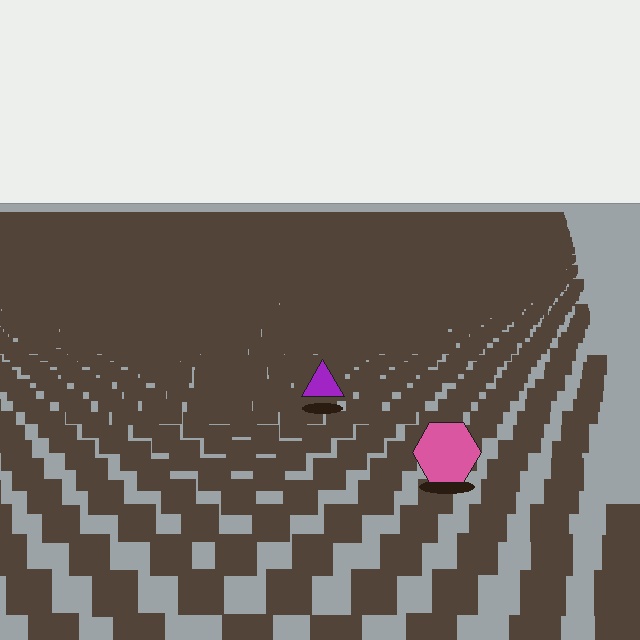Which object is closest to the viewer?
The pink hexagon is closest. The texture marks near it are larger and more spread out.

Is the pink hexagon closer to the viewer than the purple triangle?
Yes. The pink hexagon is closer — you can tell from the texture gradient: the ground texture is coarser near it.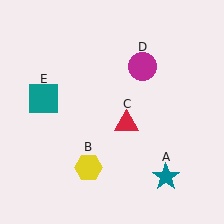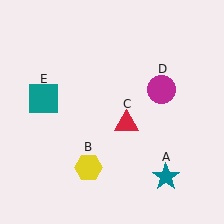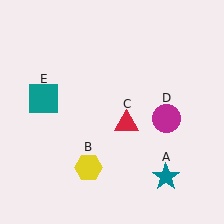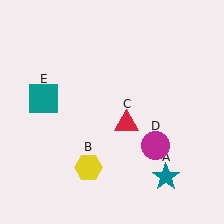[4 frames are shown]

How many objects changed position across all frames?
1 object changed position: magenta circle (object D).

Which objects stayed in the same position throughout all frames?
Teal star (object A) and yellow hexagon (object B) and red triangle (object C) and teal square (object E) remained stationary.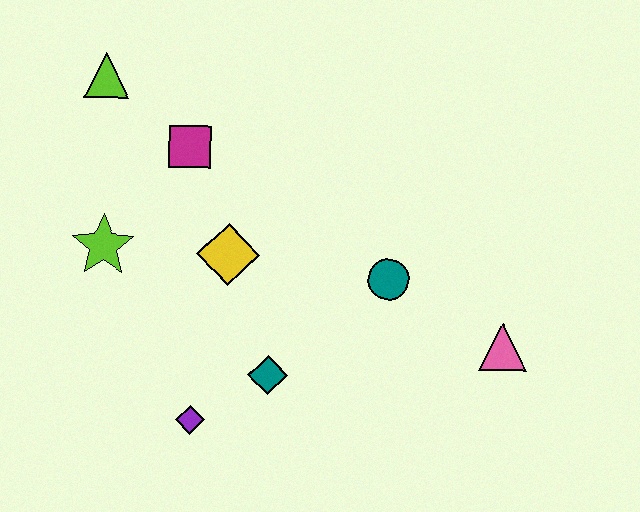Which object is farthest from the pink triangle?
The lime triangle is farthest from the pink triangle.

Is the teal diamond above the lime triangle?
No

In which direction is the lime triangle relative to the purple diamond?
The lime triangle is above the purple diamond.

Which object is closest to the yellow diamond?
The magenta square is closest to the yellow diamond.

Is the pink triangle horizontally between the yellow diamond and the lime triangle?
No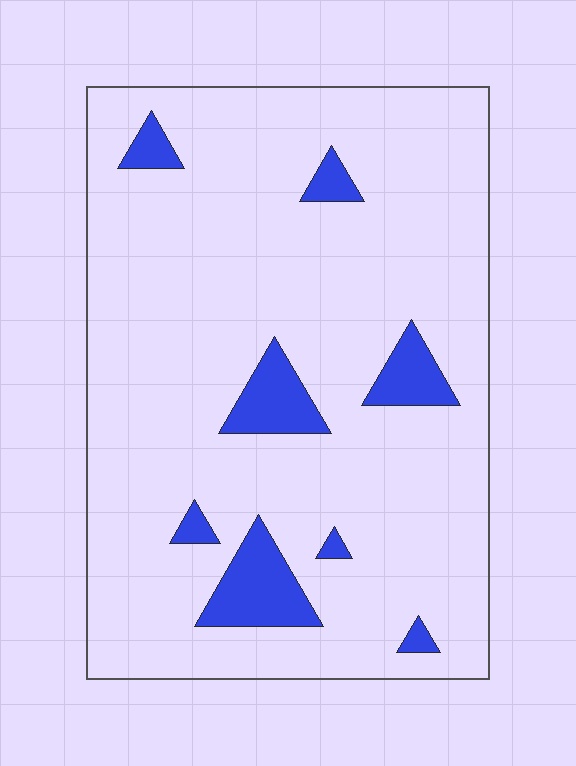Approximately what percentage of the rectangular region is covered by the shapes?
Approximately 10%.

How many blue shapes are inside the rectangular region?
8.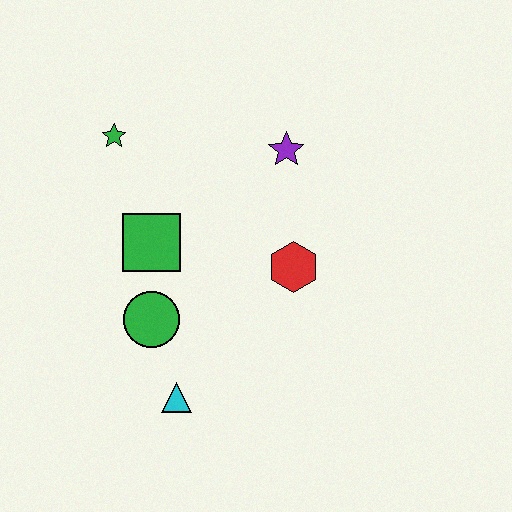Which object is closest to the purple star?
The red hexagon is closest to the purple star.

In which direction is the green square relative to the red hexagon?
The green square is to the left of the red hexagon.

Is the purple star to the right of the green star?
Yes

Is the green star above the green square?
Yes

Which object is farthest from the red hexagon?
The green star is farthest from the red hexagon.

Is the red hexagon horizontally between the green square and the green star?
No